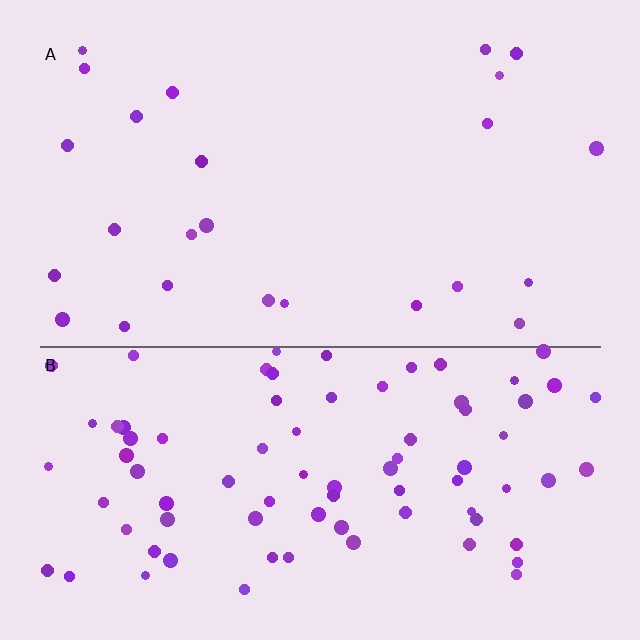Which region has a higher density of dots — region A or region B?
B (the bottom).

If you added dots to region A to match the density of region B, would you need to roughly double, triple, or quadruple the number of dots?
Approximately triple.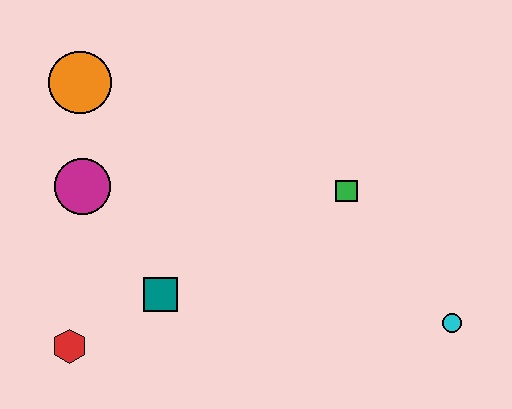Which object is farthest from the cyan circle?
The orange circle is farthest from the cyan circle.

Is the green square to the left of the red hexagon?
No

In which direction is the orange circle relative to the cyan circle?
The orange circle is to the left of the cyan circle.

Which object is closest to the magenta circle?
The orange circle is closest to the magenta circle.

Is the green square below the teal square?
No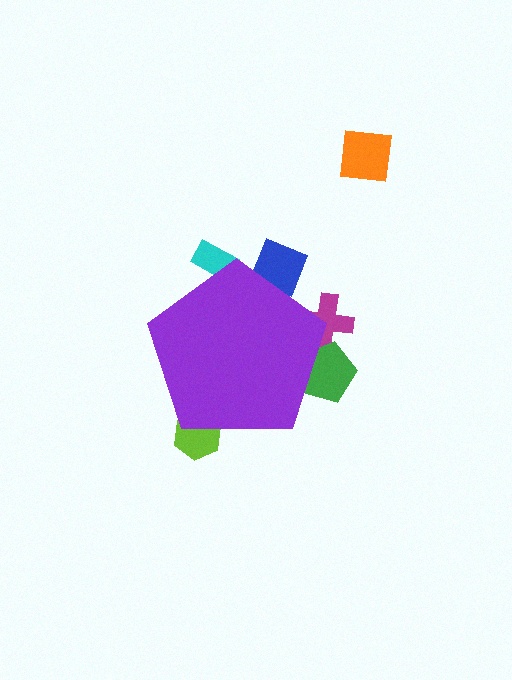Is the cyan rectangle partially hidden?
Yes, the cyan rectangle is partially hidden behind the purple pentagon.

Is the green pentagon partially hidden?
Yes, the green pentagon is partially hidden behind the purple pentagon.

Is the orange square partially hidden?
No, the orange square is fully visible.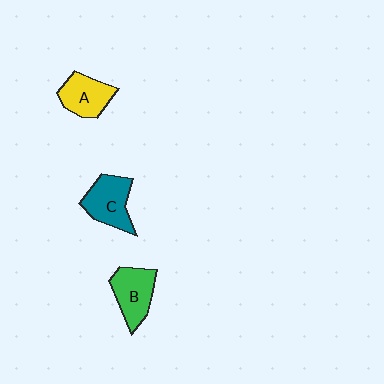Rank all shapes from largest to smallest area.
From largest to smallest: C (teal), B (green), A (yellow).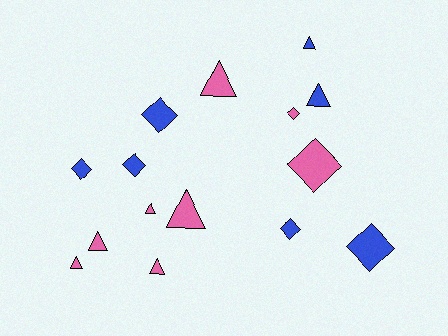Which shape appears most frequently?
Triangle, with 8 objects.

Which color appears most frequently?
Pink, with 8 objects.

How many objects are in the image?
There are 15 objects.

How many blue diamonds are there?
There are 5 blue diamonds.